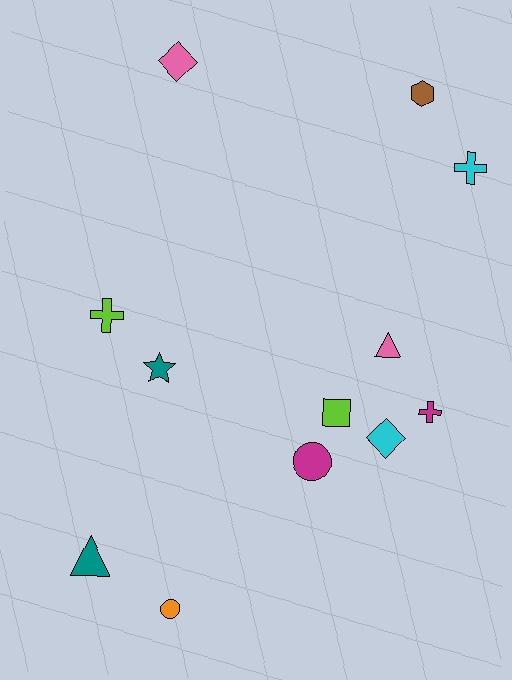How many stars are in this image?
There is 1 star.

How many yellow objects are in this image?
There are no yellow objects.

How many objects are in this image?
There are 12 objects.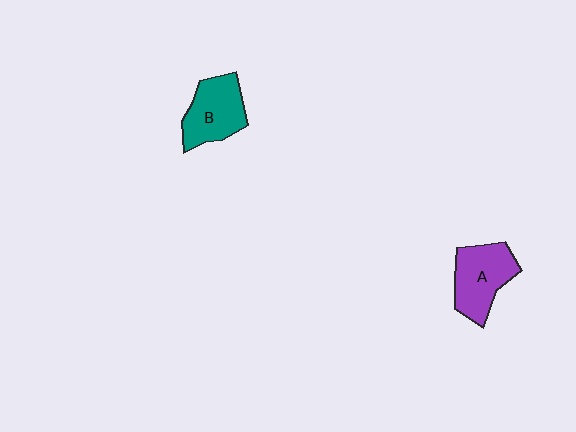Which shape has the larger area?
Shape A (purple).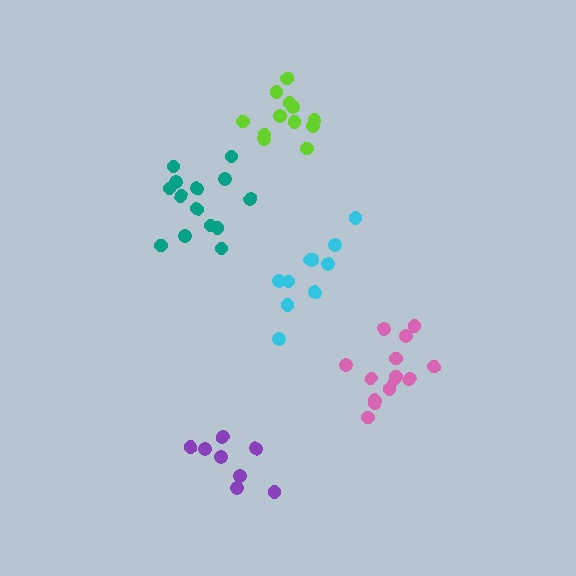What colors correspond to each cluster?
The clusters are colored: cyan, teal, lime, purple, pink.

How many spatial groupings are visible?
There are 5 spatial groupings.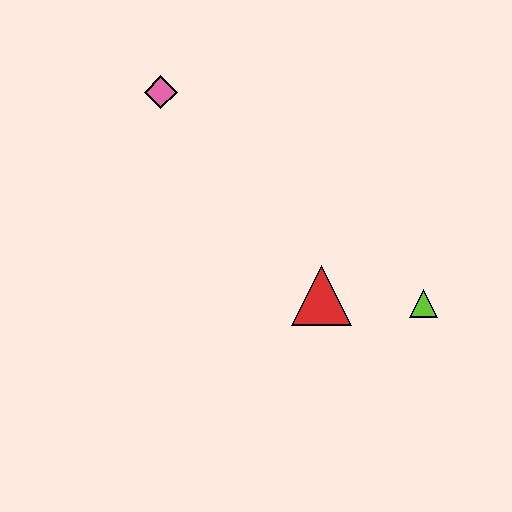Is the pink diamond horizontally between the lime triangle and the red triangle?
No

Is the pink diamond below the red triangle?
No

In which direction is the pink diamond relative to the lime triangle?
The pink diamond is to the left of the lime triangle.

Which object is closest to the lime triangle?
The red triangle is closest to the lime triangle.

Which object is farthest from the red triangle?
The pink diamond is farthest from the red triangle.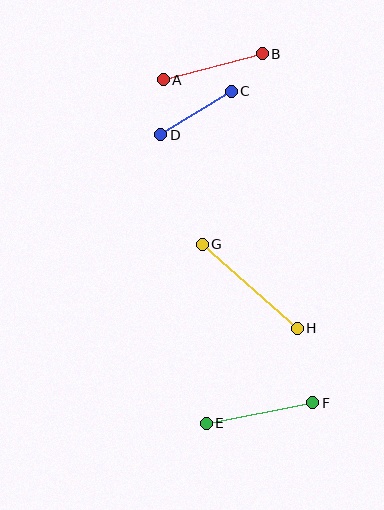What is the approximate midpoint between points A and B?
The midpoint is at approximately (213, 67) pixels.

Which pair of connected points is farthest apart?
Points G and H are farthest apart.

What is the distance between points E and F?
The distance is approximately 108 pixels.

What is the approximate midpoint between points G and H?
The midpoint is at approximately (250, 286) pixels.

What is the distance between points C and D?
The distance is approximately 83 pixels.